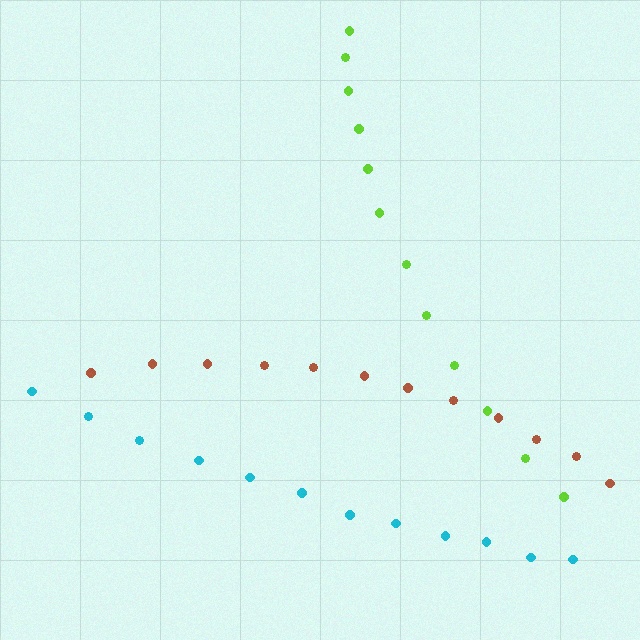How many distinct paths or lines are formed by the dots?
There are 3 distinct paths.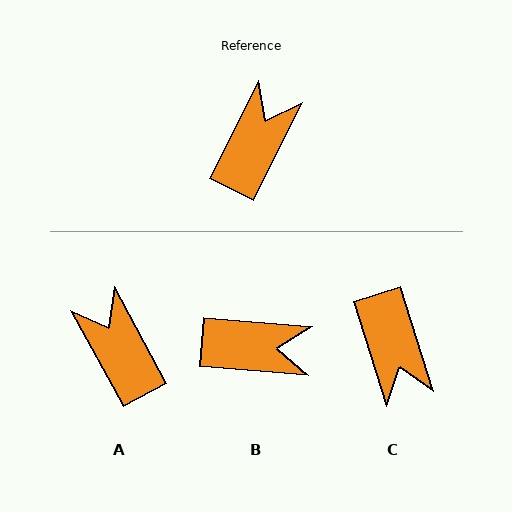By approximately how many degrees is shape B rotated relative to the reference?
Approximately 68 degrees clockwise.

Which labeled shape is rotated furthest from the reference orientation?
C, about 136 degrees away.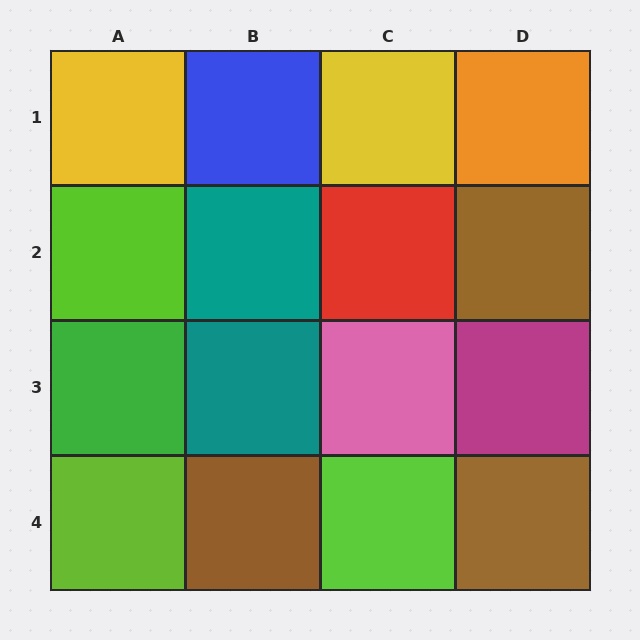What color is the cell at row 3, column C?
Pink.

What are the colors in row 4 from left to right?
Lime, brown, lime, brown.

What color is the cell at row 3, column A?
Green.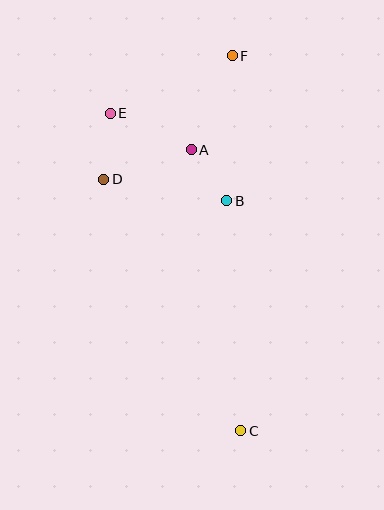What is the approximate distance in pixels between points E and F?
The distance between E and F is approximately 135 pixels.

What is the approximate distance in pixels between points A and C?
The distance between A and C is approximately 285 pixels.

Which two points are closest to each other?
Points A and B are closest to each other.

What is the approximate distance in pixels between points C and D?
The distance between C and D is approximately 286 pixels.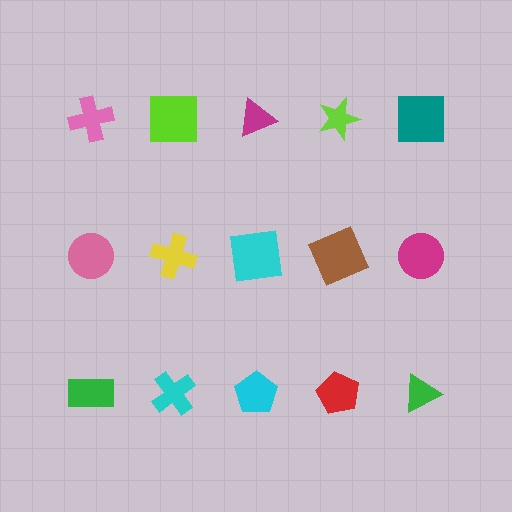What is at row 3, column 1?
A green rectangle.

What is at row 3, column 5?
A green triangle.